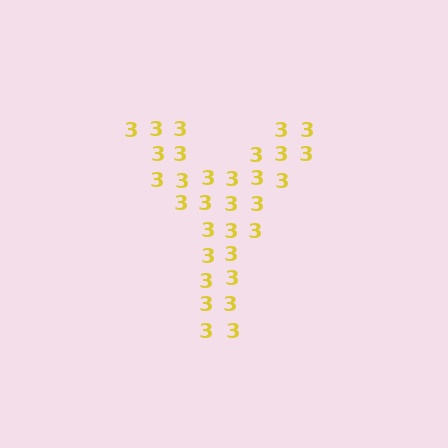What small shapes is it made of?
It is made of small digit 3's.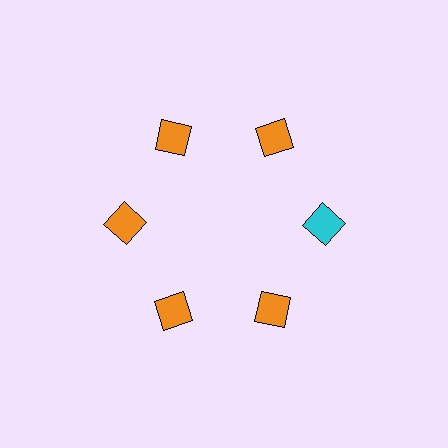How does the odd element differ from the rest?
It has a different color: cyan instead of orange.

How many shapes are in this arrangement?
There are 6 shapes arranged in a ring pattern.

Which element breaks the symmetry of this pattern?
The cyan square at roughly the 3 o'clock position breaks the symmetry. All other shapes are orange squares.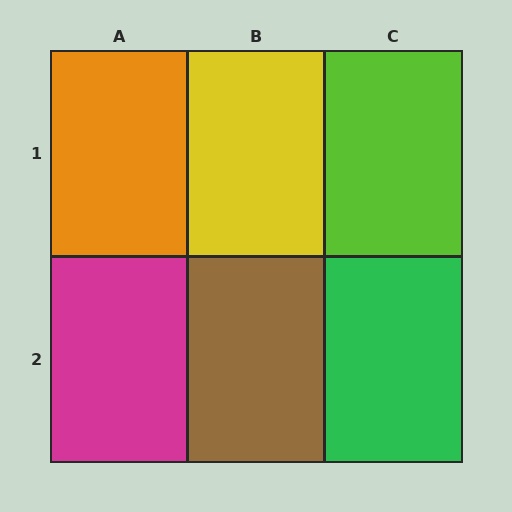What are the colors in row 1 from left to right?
Orange, yellow, lime.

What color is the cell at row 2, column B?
Brown.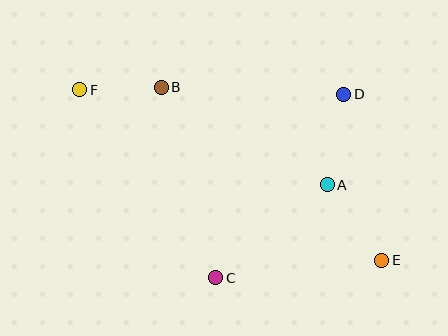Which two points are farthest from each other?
Points E and F are farthest from each other.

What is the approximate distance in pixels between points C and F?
The distance between C and F is approximately 232 pixels.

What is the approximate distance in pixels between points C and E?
The distance between C and E is approximately 166 pixels.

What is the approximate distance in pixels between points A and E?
The distance between A and E is approximately 93 pixels.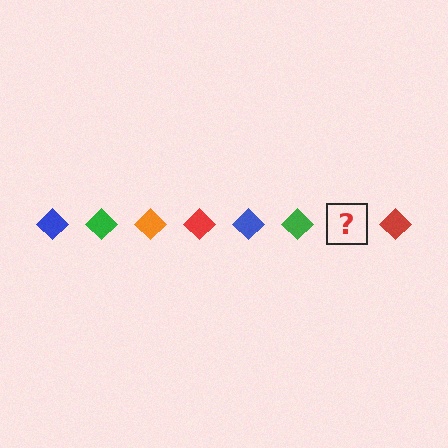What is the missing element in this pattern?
The missing element is an orange diamond.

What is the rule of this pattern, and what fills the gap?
The rule is that the pattern cycles through blue, green, orange, red diamonds. The gap should be filled with an orange diamond.